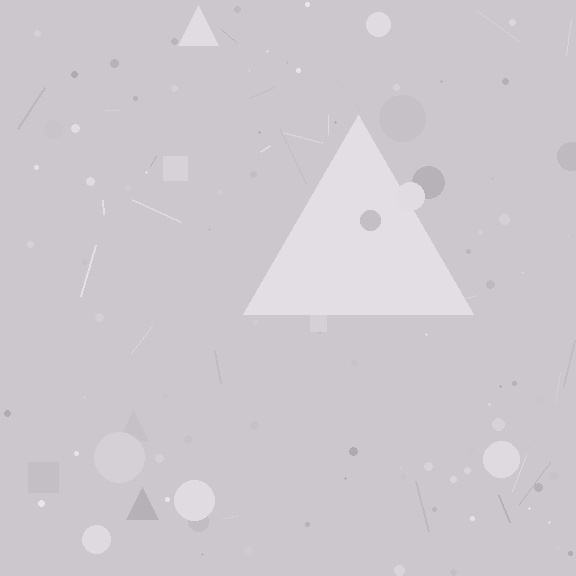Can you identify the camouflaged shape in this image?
The camouflaged shape is a triangle.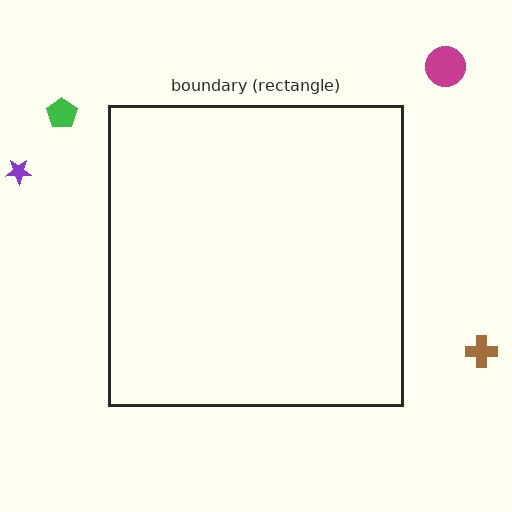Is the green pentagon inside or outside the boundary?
Outside.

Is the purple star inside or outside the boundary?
Outside.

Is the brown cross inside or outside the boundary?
Outside.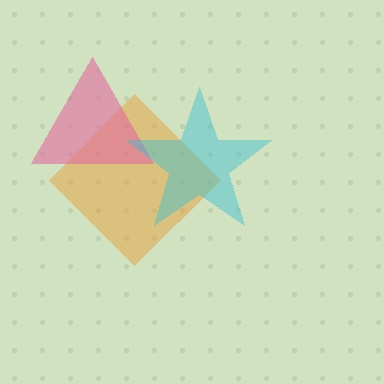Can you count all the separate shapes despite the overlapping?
Yes, there are 3 separate shapes.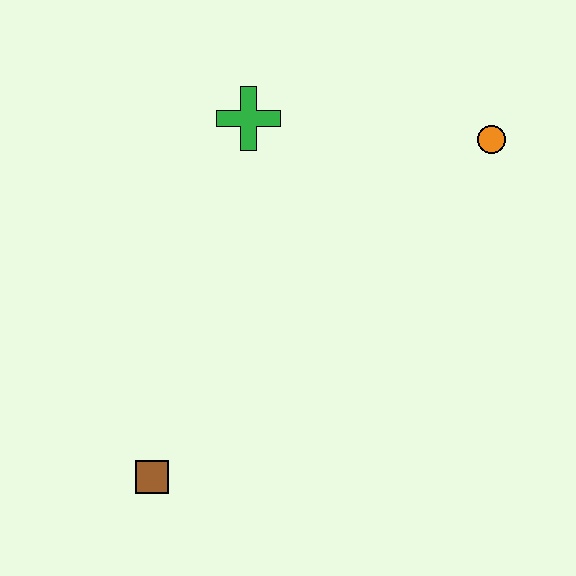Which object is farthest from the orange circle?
The brown square is farthest from the orange circle.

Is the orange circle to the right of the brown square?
Yes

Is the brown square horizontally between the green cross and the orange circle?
No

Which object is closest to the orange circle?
The green cross is closest to the orange circle.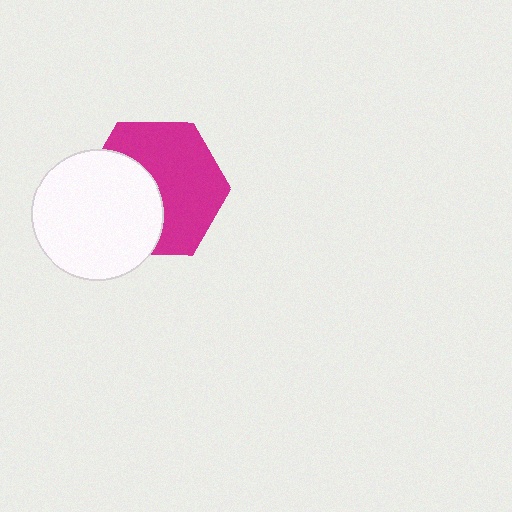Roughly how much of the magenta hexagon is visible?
About half of it is visible (roughly 59%).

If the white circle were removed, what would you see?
You would see the complete magenta hexagon.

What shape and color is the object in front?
The object in front is a white circle.